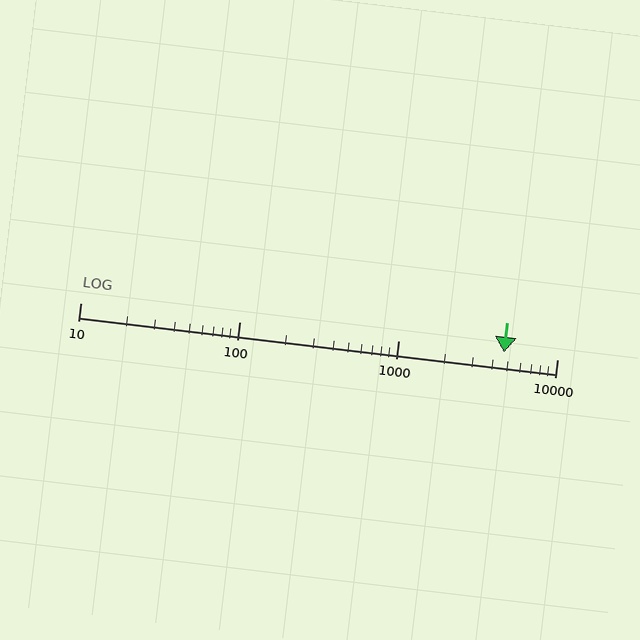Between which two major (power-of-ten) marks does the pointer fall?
The pointer is between 1000 and 10000.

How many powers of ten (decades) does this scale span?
The scale spans 3 decades, from 10 to 10000.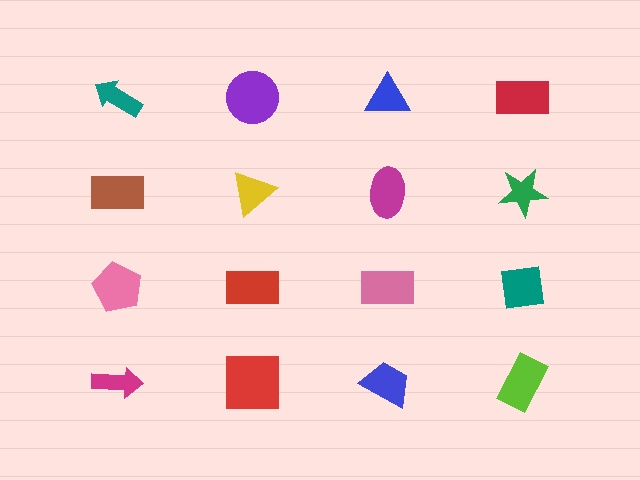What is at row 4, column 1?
A magenta arrow.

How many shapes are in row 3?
4 shapes.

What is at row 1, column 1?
A teal arrow.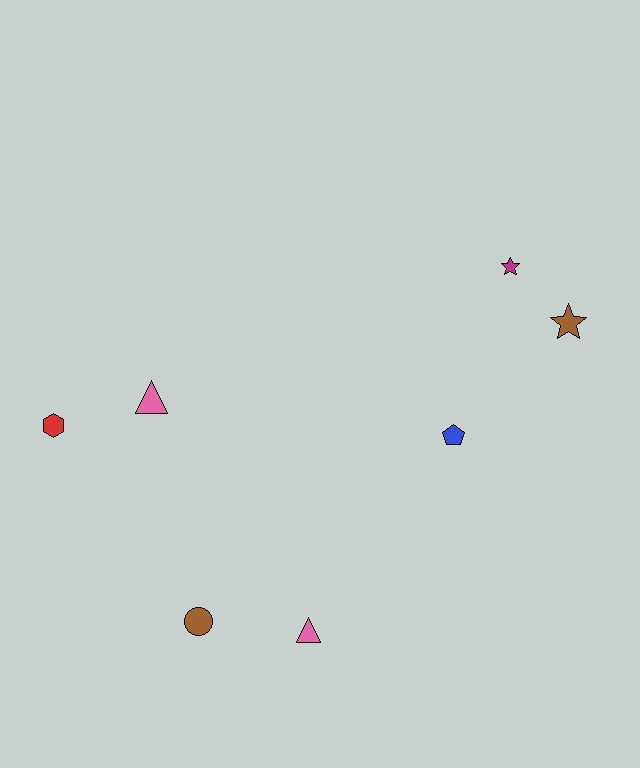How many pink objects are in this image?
There are 2 pink objects.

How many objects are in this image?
There are 7 objects.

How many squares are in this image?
There are no squares.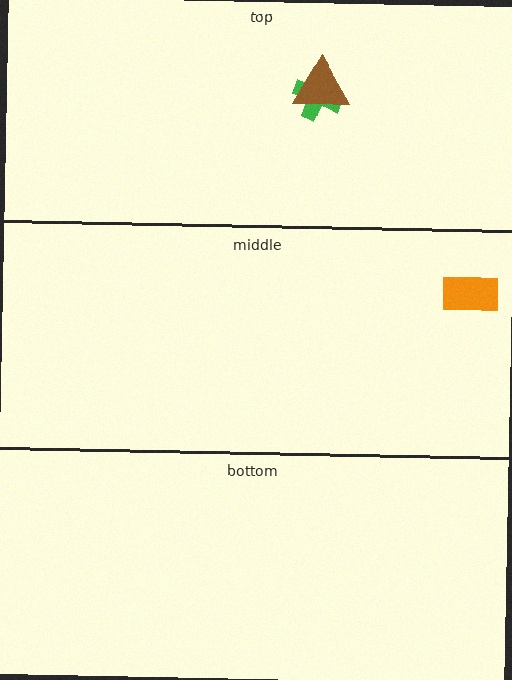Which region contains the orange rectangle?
The middle region.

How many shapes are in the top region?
2.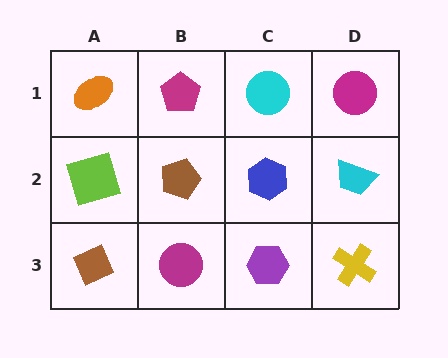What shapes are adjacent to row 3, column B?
A brown pentagon (row 2, column B), a brown diamond (row 3, column A), a purple hexagon (row 3, column C).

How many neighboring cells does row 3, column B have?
3.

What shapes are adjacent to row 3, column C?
A blue hexagon (row 2, column C), a magenta circle (row 3, column B), a yellow cross (row 3, column D).